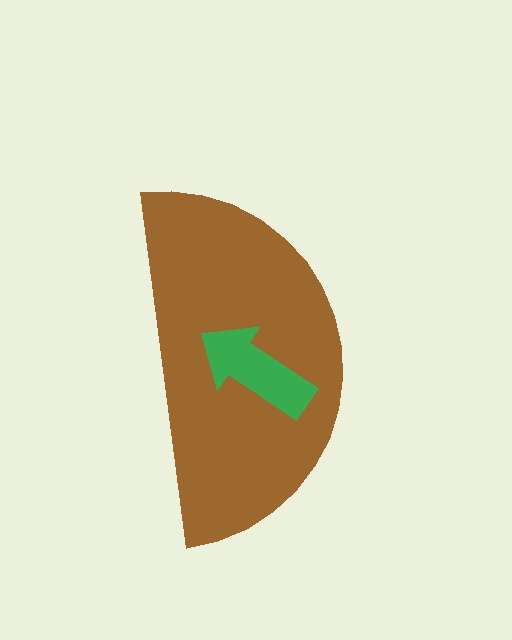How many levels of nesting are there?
2.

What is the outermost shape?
The brown semicircle.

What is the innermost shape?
The green arrow.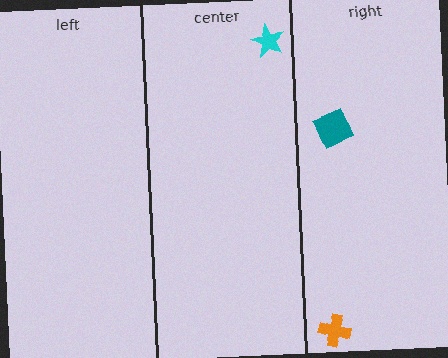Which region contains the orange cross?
The right region.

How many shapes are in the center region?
1.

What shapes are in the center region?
The cyan star.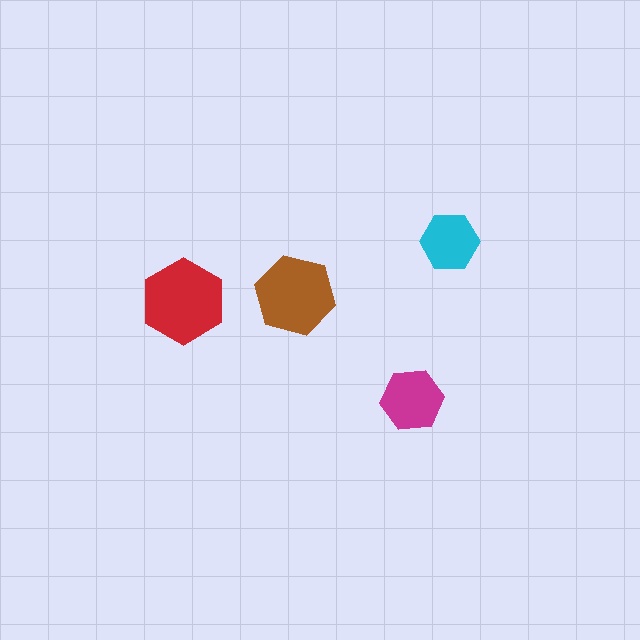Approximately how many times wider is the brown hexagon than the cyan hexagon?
About 1.5 times wider.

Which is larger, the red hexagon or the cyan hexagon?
The red one.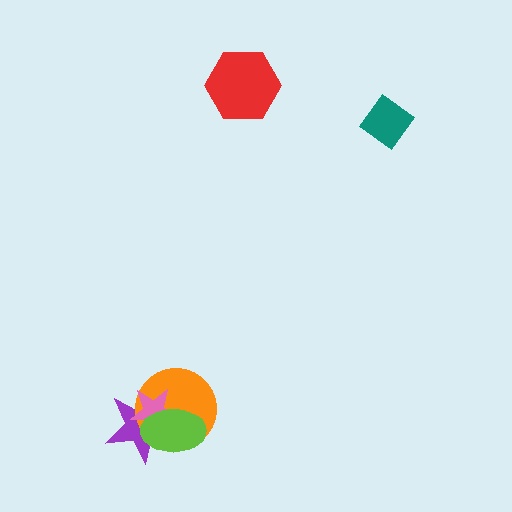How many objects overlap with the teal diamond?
0 objects overlap with the teal diamond.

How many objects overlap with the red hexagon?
0 objects overlap with the red hexagon.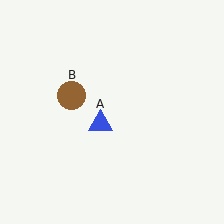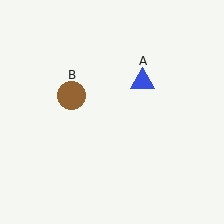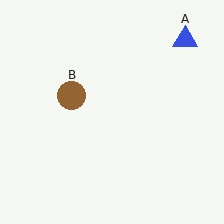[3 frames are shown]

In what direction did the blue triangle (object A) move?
The blue triangle (object A) moved up and to the right.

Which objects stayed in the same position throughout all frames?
Brown circle (object B) remained stationary.